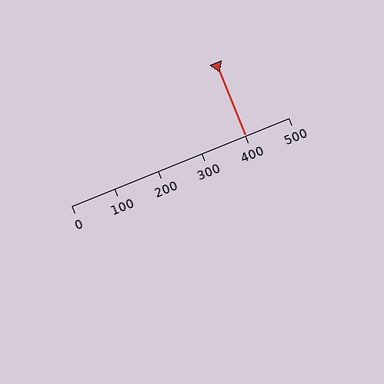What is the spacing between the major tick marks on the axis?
The major ticks are spaced 100 apart.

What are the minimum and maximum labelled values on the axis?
The axis runs from 0 to 500.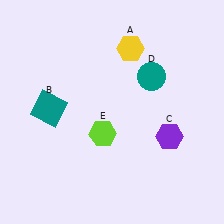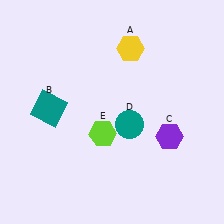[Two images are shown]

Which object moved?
The teal circle (D) moved down.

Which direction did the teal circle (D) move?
The teal circle (D) moved down.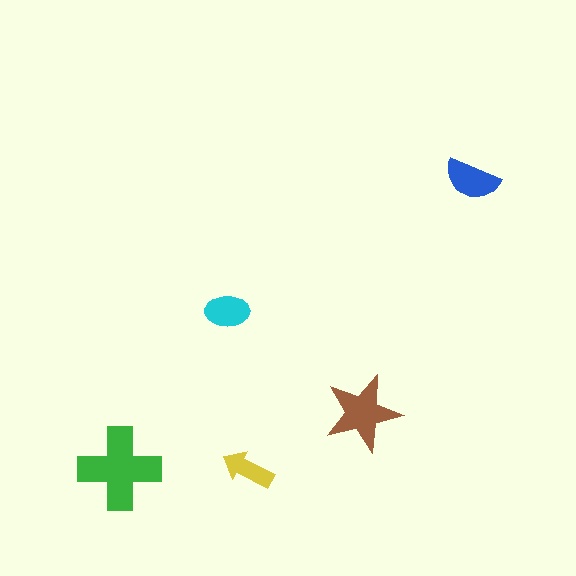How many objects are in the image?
There are 5 objects in the image.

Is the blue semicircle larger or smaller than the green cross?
Smaller.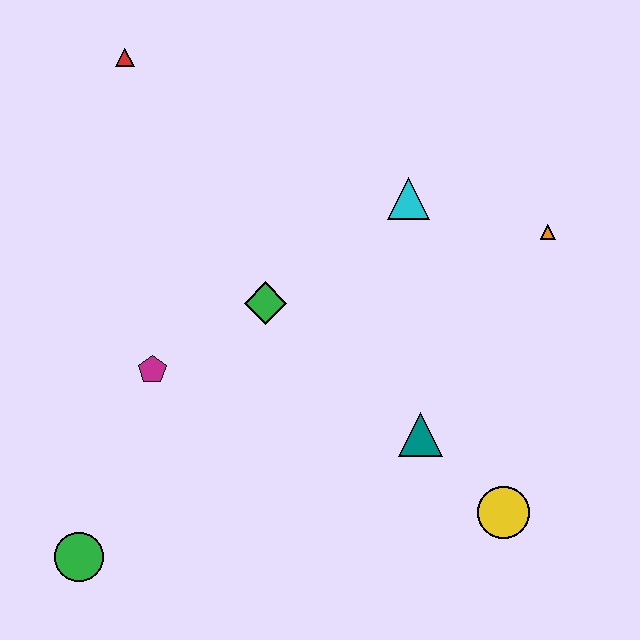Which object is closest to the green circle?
The magenta pentagon is closest to the green circle.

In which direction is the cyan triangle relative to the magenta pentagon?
The cyan triangle is to the right of the magenta pentagon.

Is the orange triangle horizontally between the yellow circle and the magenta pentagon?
No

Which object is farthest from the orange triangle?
The green circle is farthest from the orange triangle.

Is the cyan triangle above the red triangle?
No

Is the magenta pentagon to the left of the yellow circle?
Yes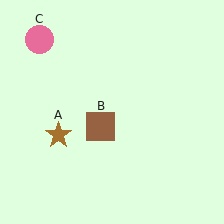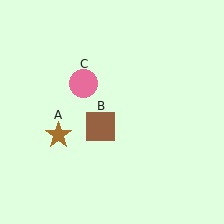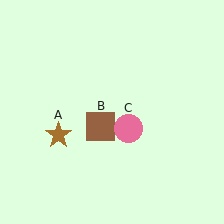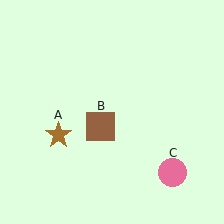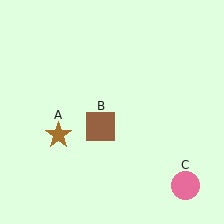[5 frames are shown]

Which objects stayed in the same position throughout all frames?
Brown star (object A) and brown square (object B) remained stationary.